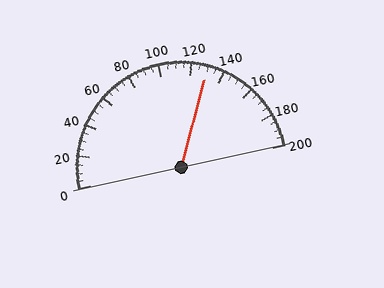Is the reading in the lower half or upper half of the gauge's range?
The reading is in the upper half of the range (0 to 200).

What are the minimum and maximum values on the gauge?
The gauge ranges from 0 to 200.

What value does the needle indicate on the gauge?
The needle indicates approximately 130.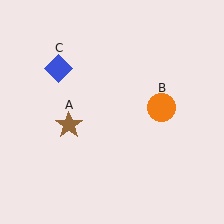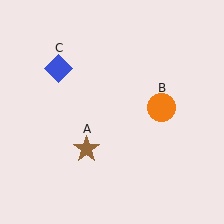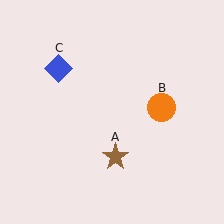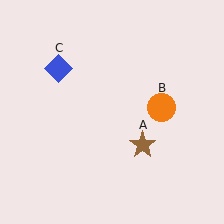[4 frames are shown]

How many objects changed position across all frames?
1 object changed position: brown star (object A).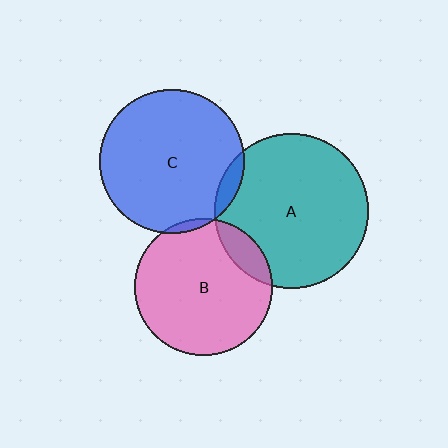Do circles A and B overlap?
Yes.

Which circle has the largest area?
Circle A (teal).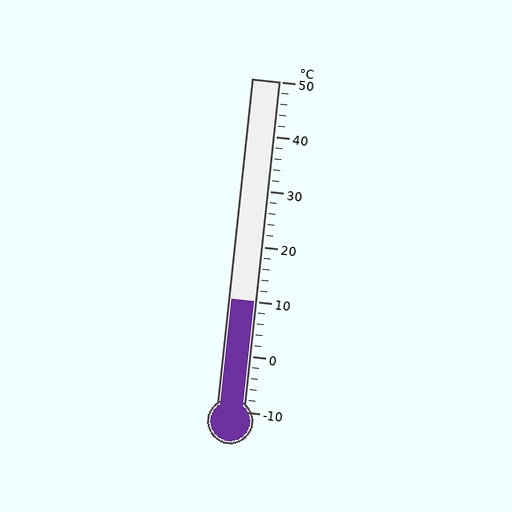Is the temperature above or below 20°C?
The temperature is below 20°C.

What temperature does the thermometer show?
The thermometer shows approximately 10°C.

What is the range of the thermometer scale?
The thermometer scale ranges from -10°C to 50°C.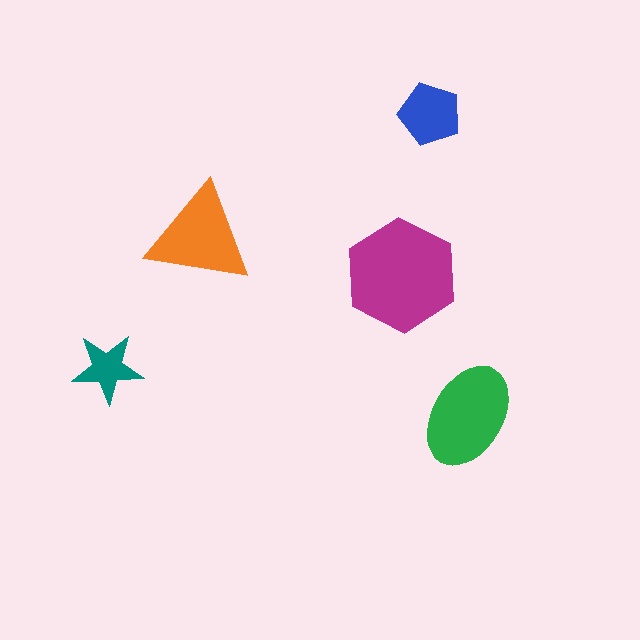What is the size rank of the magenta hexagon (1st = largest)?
1st.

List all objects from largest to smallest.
The magenta hexagon, the green ellipse, the orange triangle, the blue pentagon, the teal star.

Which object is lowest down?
The green ellipse is bottommost.